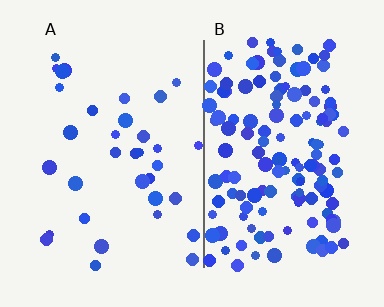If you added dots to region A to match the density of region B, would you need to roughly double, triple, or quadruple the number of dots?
Approximately quadruple.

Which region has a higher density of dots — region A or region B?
B (the right).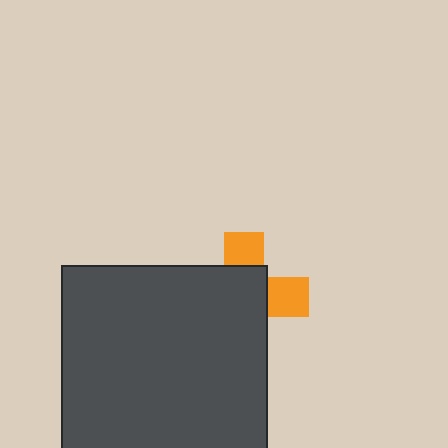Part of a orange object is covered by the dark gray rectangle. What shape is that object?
It is a cross.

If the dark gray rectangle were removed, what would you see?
You would see the complete orange cross.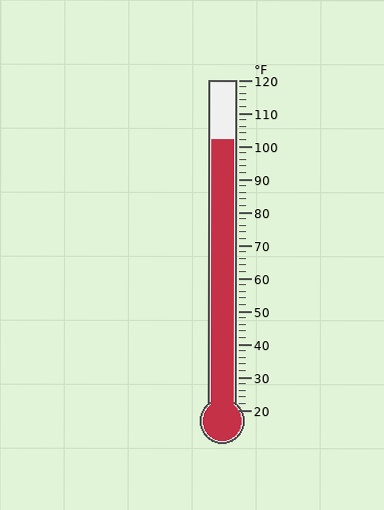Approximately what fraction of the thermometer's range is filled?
The thermometer is filled to approximately 80% of its range.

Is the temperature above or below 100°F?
The temperature is above 100°F.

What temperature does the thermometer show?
The thermometer shows approximately 102°F.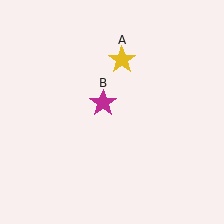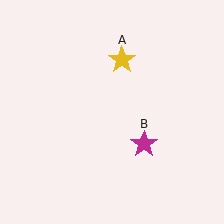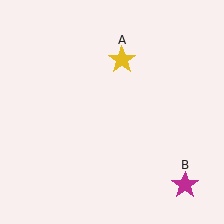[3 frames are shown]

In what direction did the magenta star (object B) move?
The magenta star (object B) moved down and to the right.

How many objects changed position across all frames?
1 object changed position: magenta star (object B).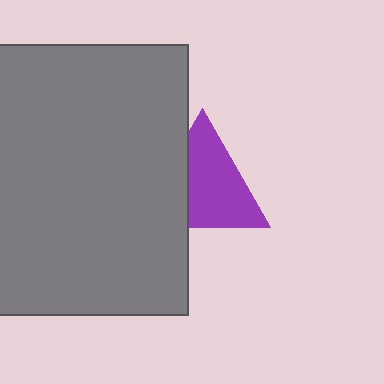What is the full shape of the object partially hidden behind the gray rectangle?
The partially hidden object is a purple triangle.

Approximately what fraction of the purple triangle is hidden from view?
Roughly 33% of the purple triangle is hidden behind the gray rectangle.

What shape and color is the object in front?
The object in front is a gray rectangle.